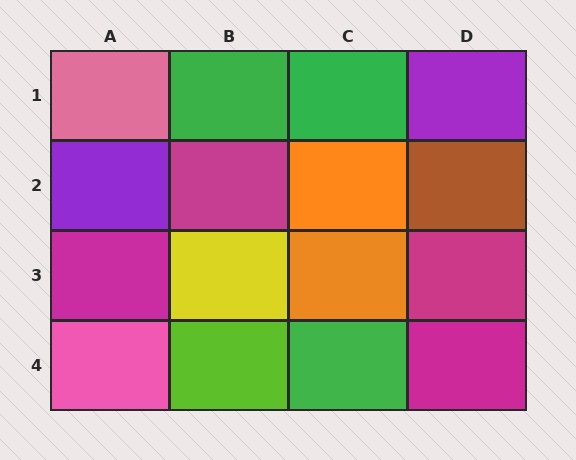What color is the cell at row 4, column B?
Lime.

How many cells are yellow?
1 cell is yellow.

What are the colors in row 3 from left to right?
Magenta, yellow, orange, magenta.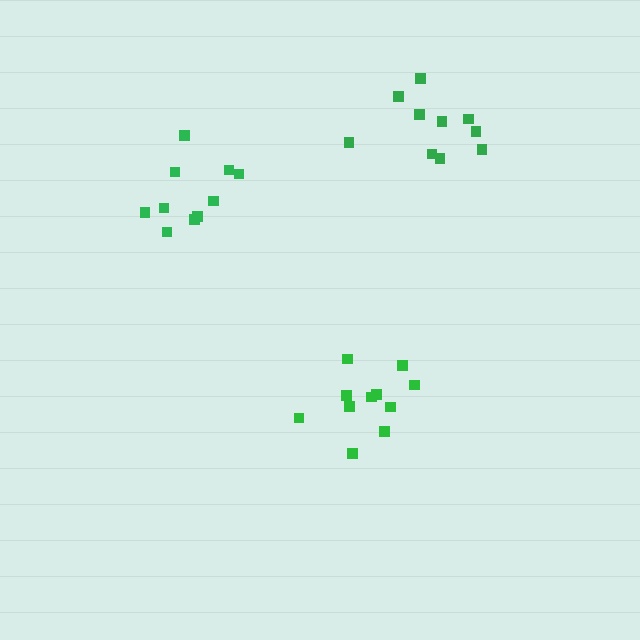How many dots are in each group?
Group 1: 11 dots, Group 2: 10 dots, Group 3: 10 dots (31 total).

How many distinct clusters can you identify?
There are 3 distinct clusters.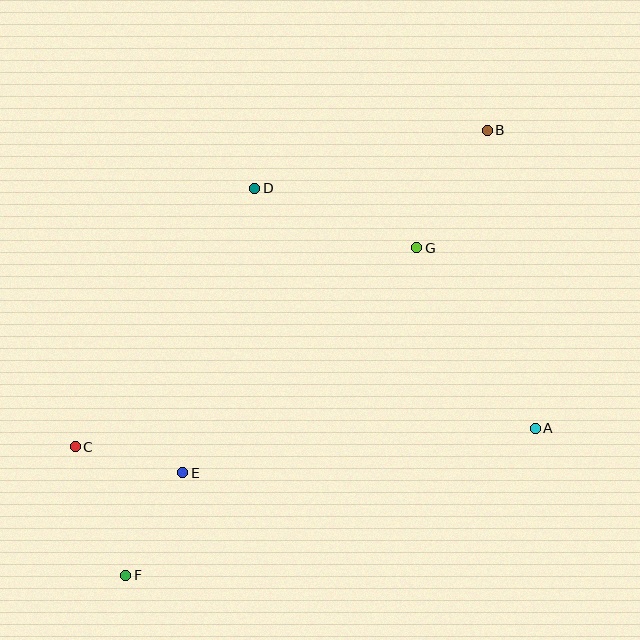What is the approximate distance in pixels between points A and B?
The distance between A and B is approximately 302 pixels.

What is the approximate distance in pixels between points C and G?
The distance between C and G is approximately 395 pixels.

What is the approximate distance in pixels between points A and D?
The distance between A and D is approximately 369 pixels.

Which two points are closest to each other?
Points C and E are closest to each other.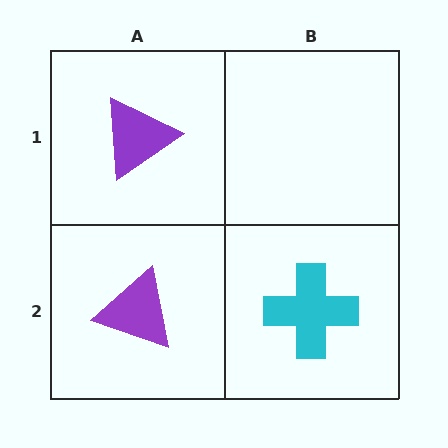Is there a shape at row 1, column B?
No, that cell is empty.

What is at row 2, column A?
A purple triangle.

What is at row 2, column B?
A cyan cross.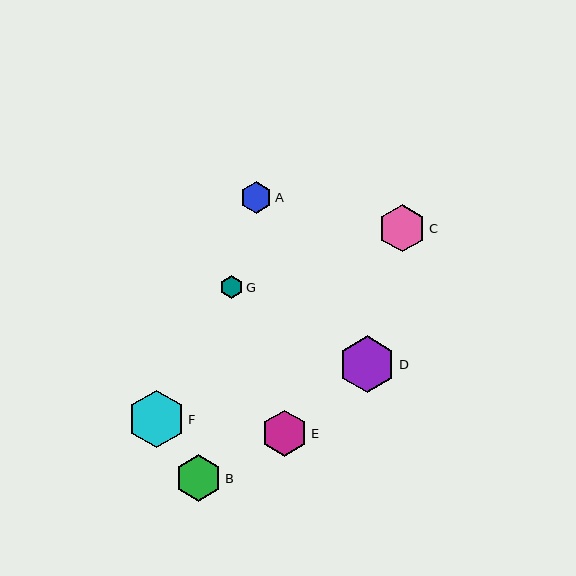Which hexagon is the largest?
Hexagon F is the largest with a size of approximately 58 pixels.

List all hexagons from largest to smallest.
From largest to smallest: F, D, C, B, E, A, G.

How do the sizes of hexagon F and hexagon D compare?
Hexagon F and hexagon D are approximately the same size.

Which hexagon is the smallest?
Hexagon G is the smallest with a size of approximately 23 pixels.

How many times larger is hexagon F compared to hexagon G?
Hexagon F is approximately 2.5 times the size of hexagon G.